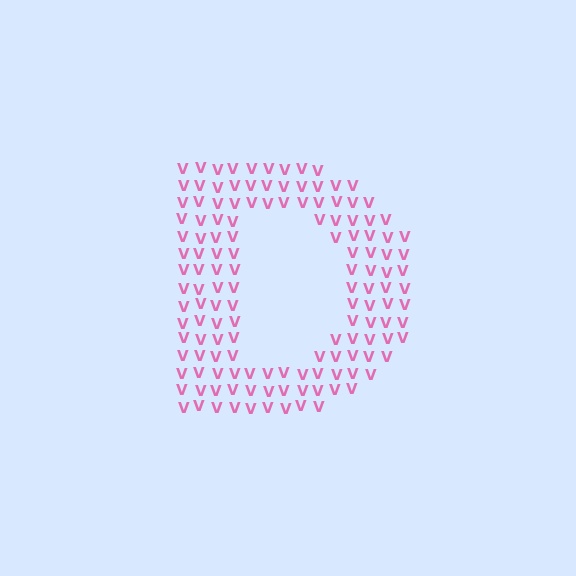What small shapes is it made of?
It is made of small letter V's.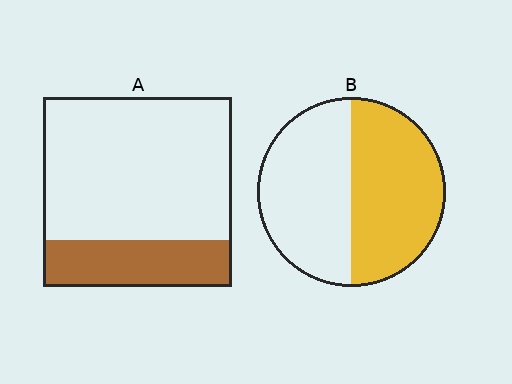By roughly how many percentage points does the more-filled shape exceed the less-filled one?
By roughly 25 percentage points (B over A).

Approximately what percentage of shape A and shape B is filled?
A is approximately 25% and B is approximately 50%.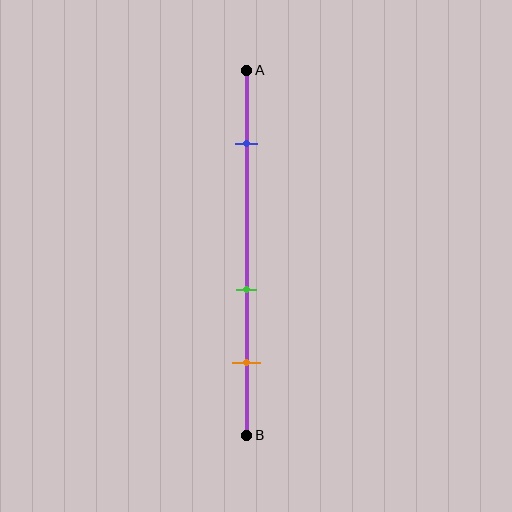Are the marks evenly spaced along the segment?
No, the marks are not evenly spaced.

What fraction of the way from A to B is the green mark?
The green mark is approximately 60% (0.6) of the way from A to B.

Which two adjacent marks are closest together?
The green and orange marks are the closest adjacent pair.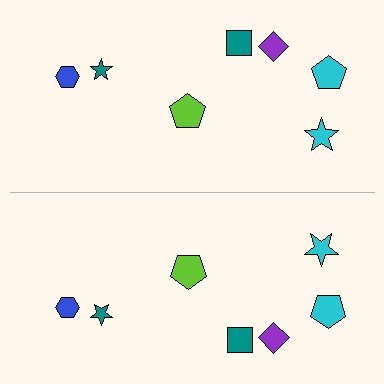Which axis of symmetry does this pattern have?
The pattern has a horizontal axis of symmetry running through the center of the image.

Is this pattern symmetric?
Yes, this pattern has bilateral (reflection) symmetry.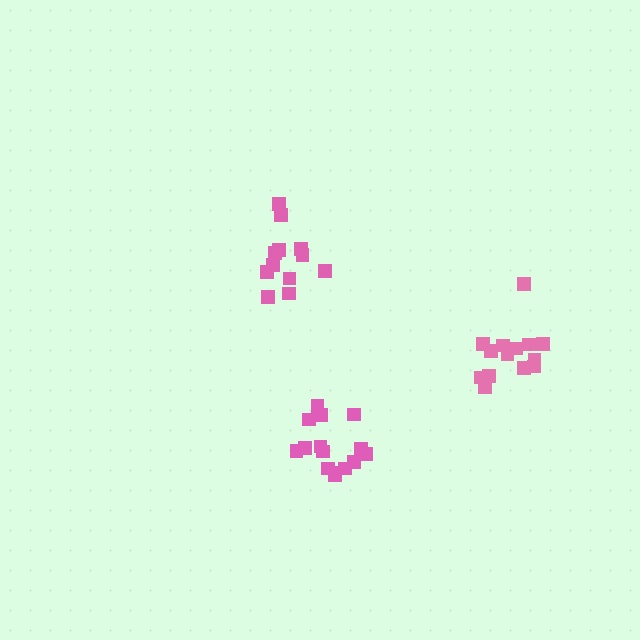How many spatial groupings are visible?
There are 3 spatial groupings.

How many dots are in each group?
Group 1: 12 dots, Group 2: 15 dots, Group 3: 14 dots (41 total).